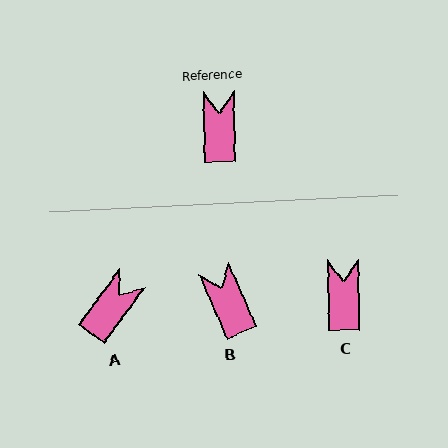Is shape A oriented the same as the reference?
No, it is off by about 38 degrees.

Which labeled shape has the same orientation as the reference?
C.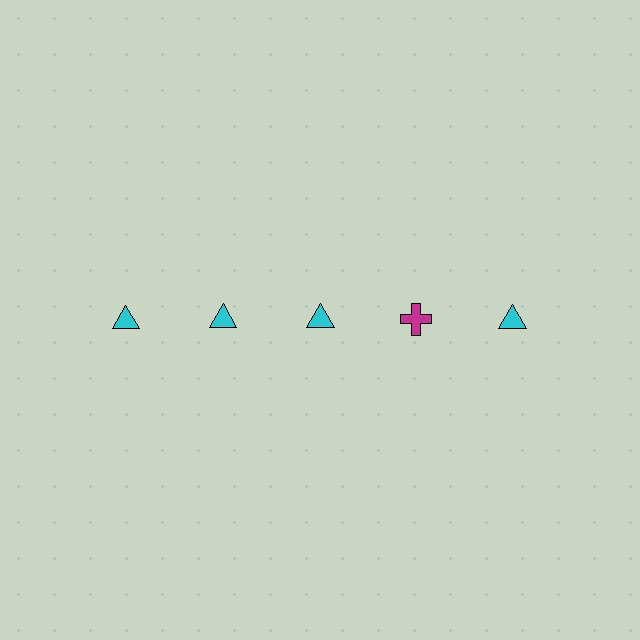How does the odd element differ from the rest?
It differs in both color (magenta instead of cyan) and shape (cross instead of triangle).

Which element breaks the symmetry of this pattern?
The magenta cross in the top row, second from right column breaks the symmetry. All other shapes are cyan triangles.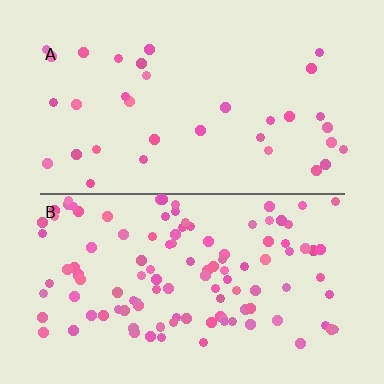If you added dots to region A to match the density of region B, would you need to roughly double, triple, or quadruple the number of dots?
Approximately triple.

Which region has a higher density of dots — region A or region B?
B (the bottom).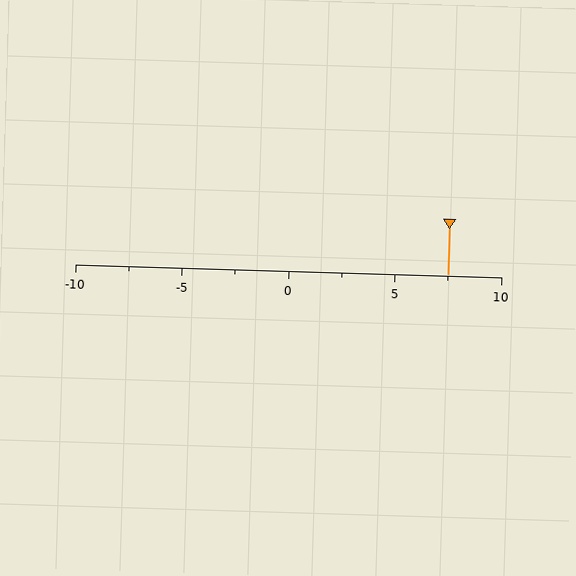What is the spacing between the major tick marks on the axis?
The major ticks are spaced 5 apart.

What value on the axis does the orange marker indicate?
The marker indicates approximately 7.5.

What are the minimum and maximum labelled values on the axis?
The axis runs from -10 to 10.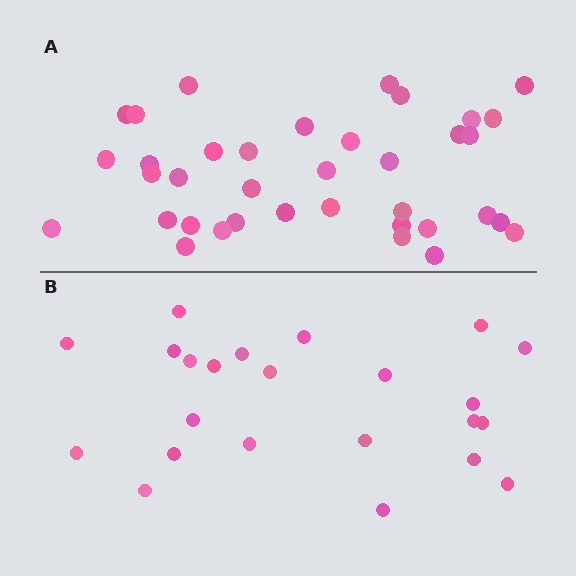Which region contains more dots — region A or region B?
Region A (the top region) has more dots.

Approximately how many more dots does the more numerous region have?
Region A has approximately 15 more dots than region B.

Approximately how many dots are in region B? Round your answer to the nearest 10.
About 20 dots. (The exact count is 23, which rounds to 20.)